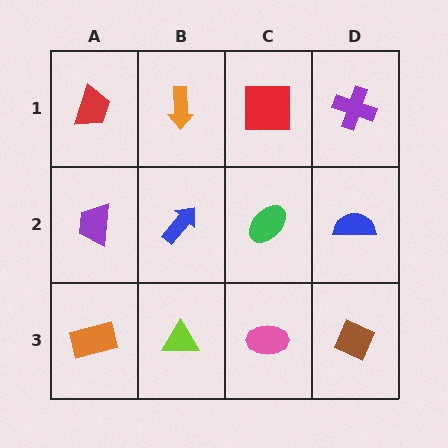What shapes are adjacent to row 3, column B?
A blue arrow (row 2, column B), an orange rectangle (row 3, column A), a pink ellipse (row 3, column C).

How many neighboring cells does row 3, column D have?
2.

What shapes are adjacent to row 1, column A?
A purple trapezoid (row 2, column A), an orange arrow (row 1, column B).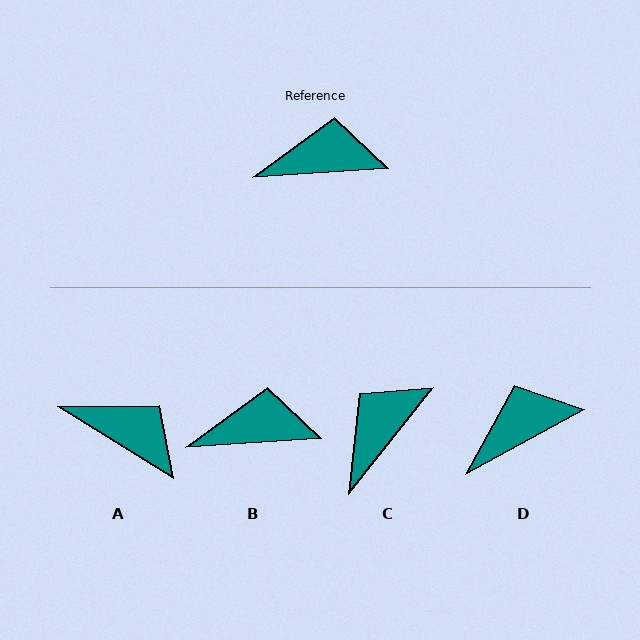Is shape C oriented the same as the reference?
No, it is off by about 48 degrees.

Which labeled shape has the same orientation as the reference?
B.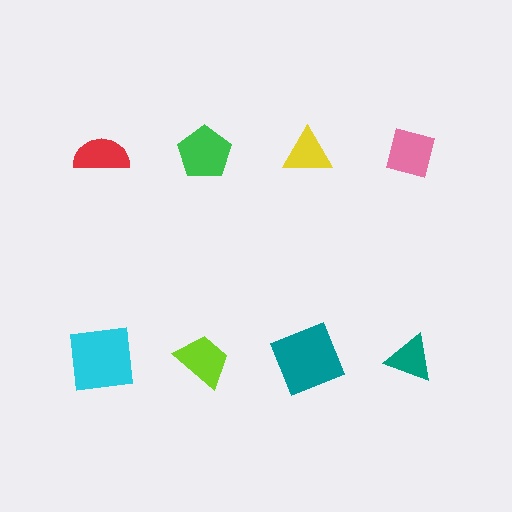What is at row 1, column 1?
A red semicircle.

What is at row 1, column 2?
A green pentagon.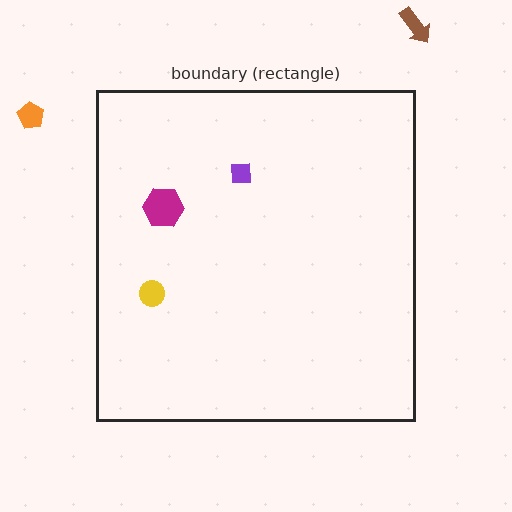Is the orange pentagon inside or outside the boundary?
Outside.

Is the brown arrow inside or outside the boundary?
Outside.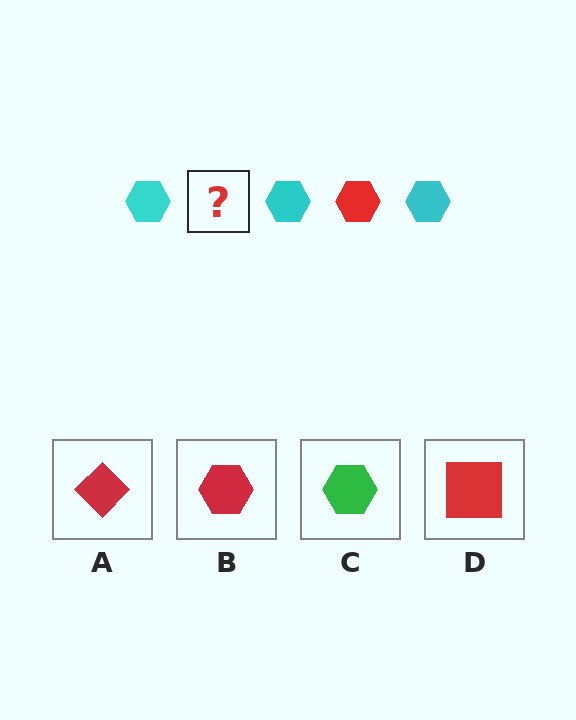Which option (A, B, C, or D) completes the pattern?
B.